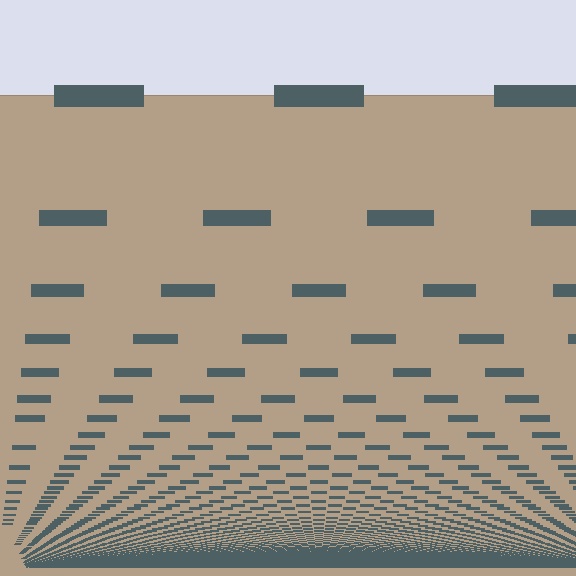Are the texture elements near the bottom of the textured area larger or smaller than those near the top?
Smaller. The gradient is inverted — elements near the bottom are smaller and denser.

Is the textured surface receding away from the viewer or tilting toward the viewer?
The surface appears to tilt toward the viewer. Texture elements get larger and sparser toward the top.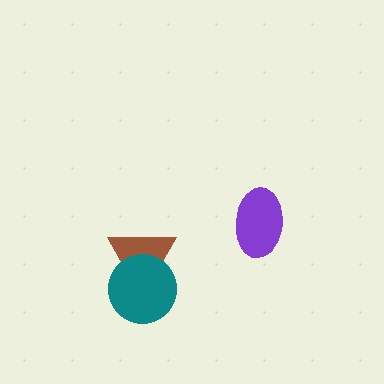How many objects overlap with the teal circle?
1 object overlaps with the teal circle.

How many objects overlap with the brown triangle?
1 object overlaps with the brown triangle.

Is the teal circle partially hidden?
No, no other shape covers it.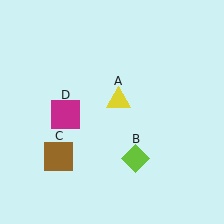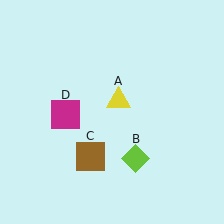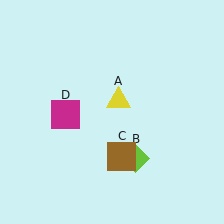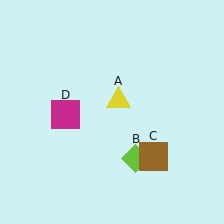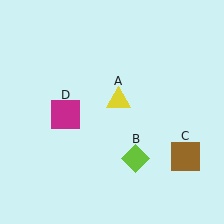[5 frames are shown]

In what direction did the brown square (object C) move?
The brown square (object C) moved right.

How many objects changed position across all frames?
1 object changed position: brown square (object C).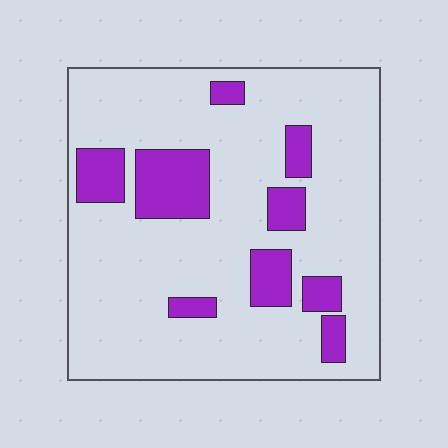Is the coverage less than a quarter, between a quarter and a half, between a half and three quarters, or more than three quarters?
Less than a quarter.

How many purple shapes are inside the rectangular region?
9.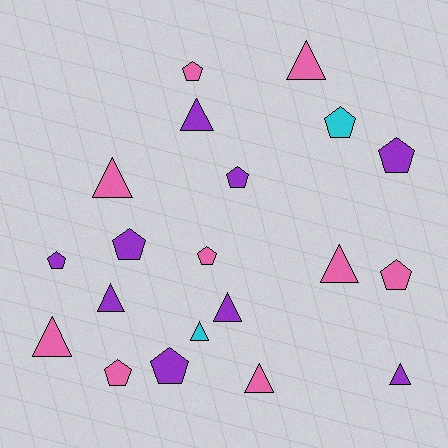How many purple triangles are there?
There are 4 purple triangles.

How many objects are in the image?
There are 20 objects.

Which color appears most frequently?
Purple, with 9 objects.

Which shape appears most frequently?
Pentagon, with 10 objects.